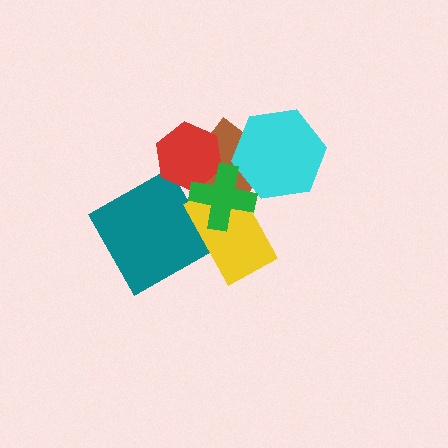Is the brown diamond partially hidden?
Yes, it is partially covered by another shape.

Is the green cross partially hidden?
No, no other shape covers it.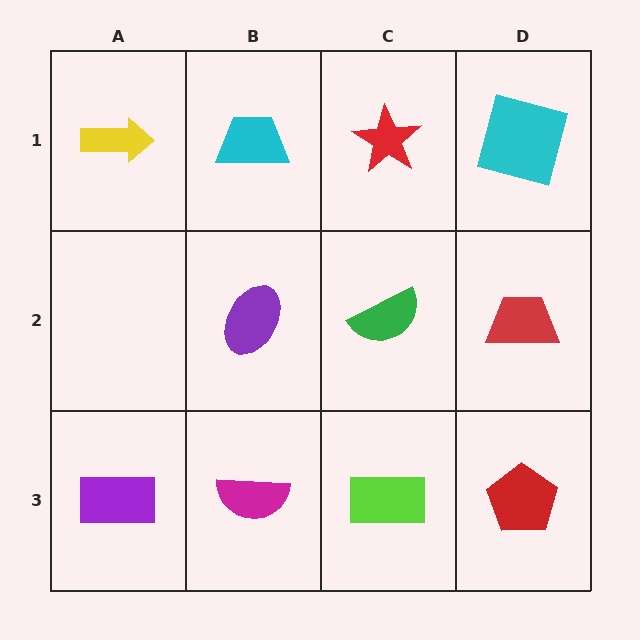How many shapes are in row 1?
4 shapes.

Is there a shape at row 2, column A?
No, that cell is empty.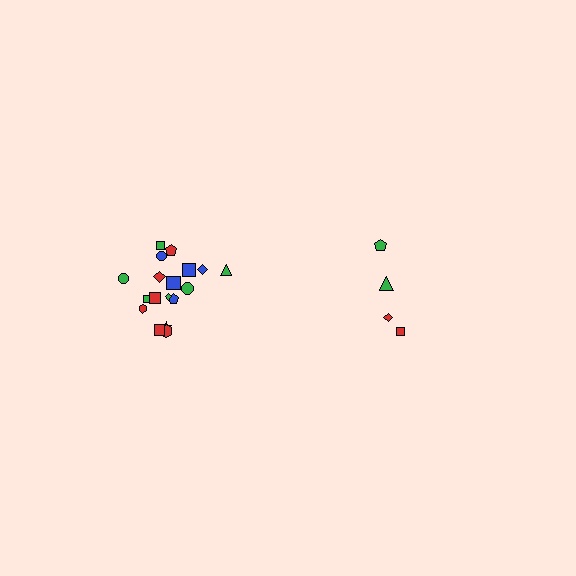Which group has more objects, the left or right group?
The left group.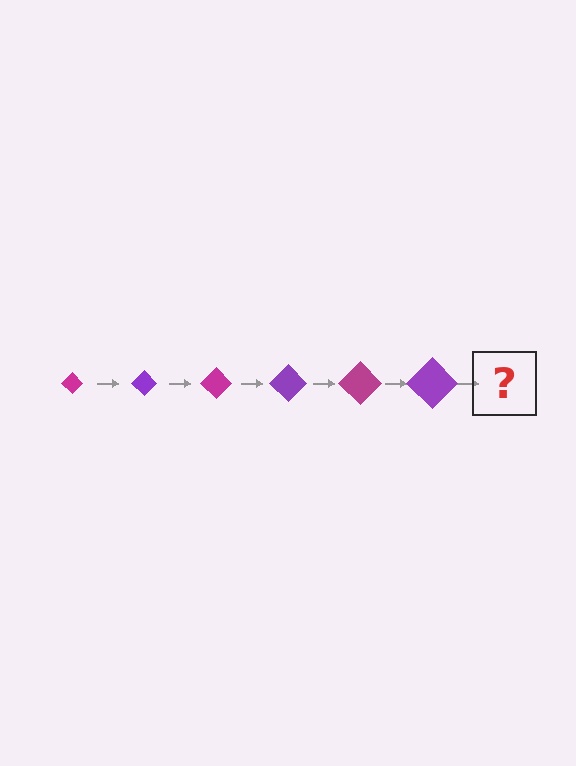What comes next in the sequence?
The next element should be a magenta diamond, larger than the previous one.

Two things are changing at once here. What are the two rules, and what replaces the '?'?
The two rules are that the diamond grows larger each step and the color cycles through magenta and purple. The '?' should be a magenta diamond, larger than the previous one.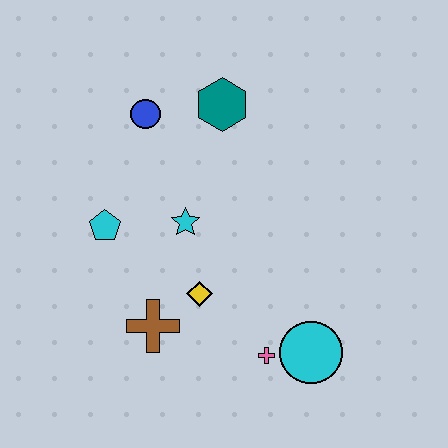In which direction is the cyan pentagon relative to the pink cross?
The cyan pentagon is to the left of the pink cross.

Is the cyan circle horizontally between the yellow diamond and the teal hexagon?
No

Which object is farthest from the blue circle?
The cyan circle is farthest from the blue circle.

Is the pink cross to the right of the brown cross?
Yes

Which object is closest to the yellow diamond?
The brown cross is closest to the yellow diamond.